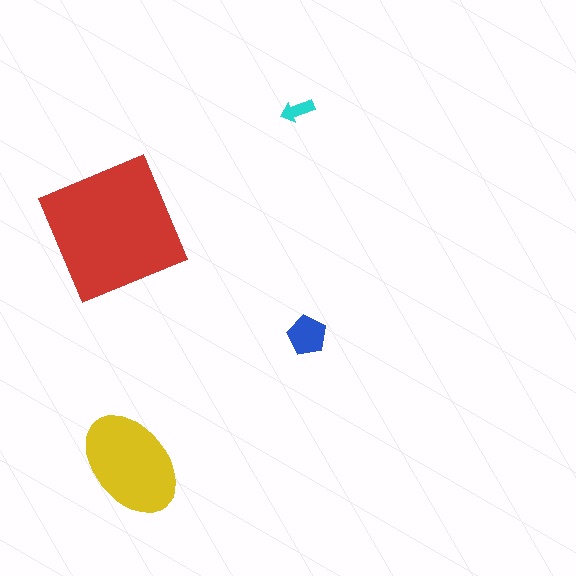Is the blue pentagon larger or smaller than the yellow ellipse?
Smaller.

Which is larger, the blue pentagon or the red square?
The red square.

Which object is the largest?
The red square.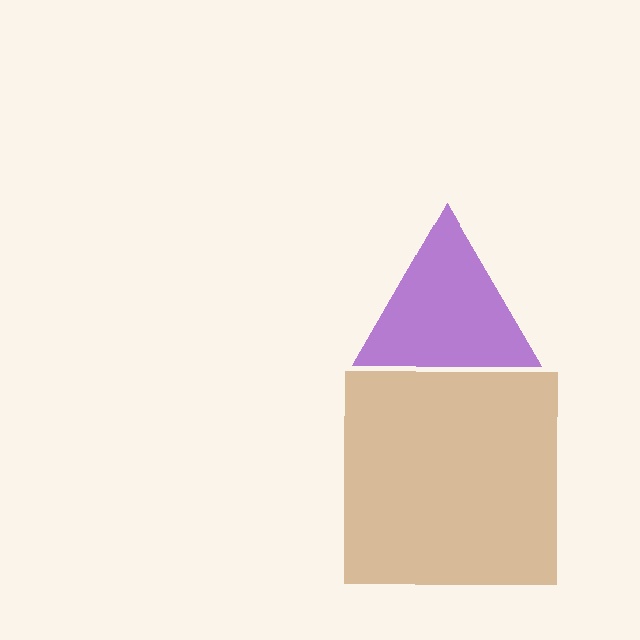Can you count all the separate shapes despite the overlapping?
Yes, there are 2 separate shapes.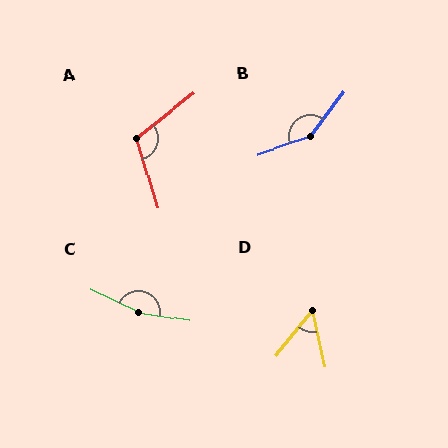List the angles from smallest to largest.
D (51°), A (111°), B (145°), C (165°).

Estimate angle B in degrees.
Approximately 145 degrees.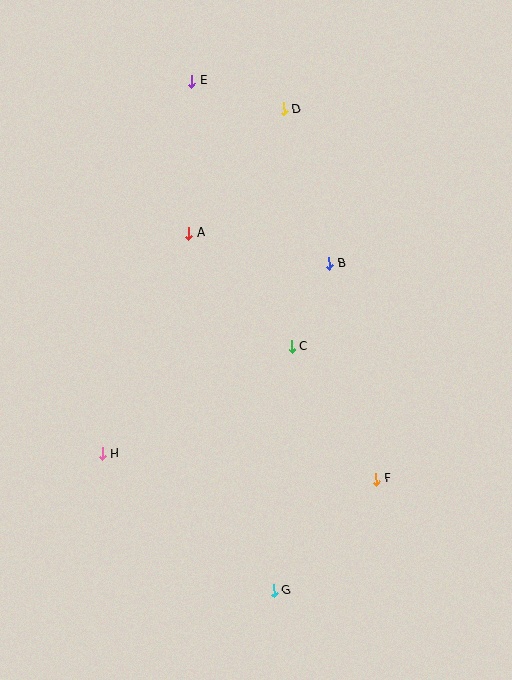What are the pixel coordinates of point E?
Point E is at (192, 81).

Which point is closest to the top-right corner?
Point D is closest to the top-right corner.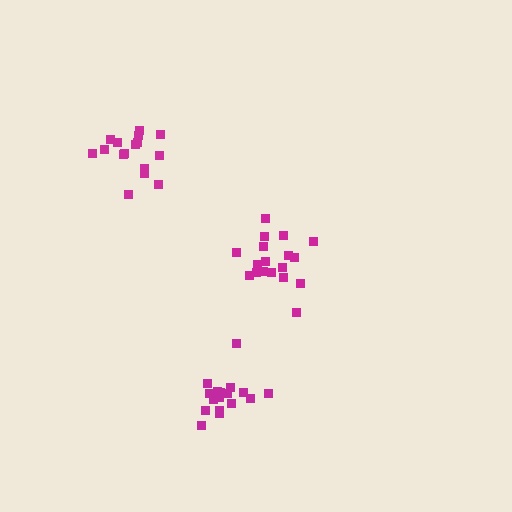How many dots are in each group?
Group 1: 16 dots, Group 2: 18 dots, Group 3: 17 dots (51 total).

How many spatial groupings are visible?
There are 3 spatial groupings.